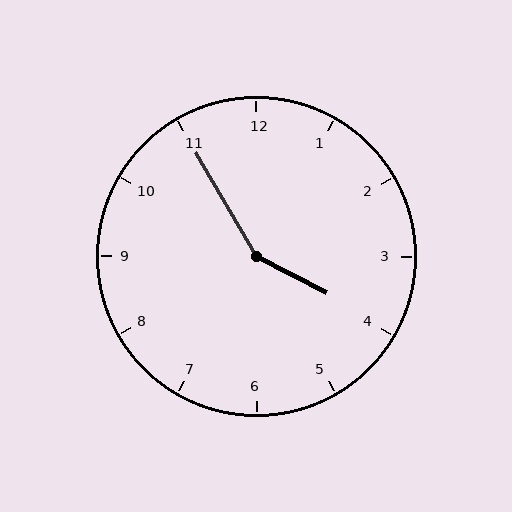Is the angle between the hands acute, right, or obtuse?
It is obtuse.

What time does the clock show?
3:55.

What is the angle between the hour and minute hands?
Approximately 148 degrees.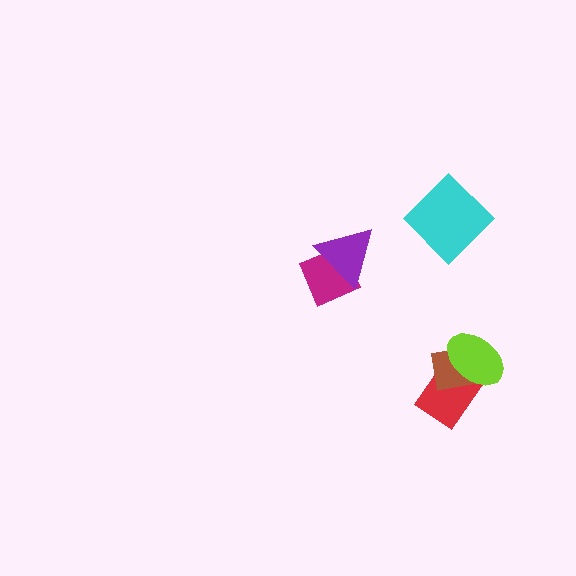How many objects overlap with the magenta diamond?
1 object overlaps with the magenta diamond.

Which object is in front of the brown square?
The lime ellipse is in front of the brown square.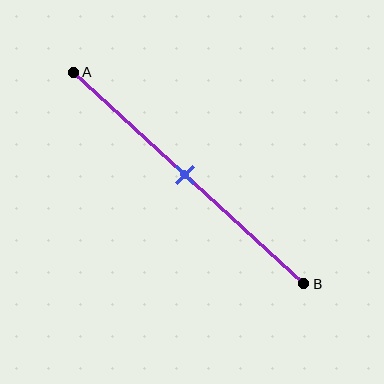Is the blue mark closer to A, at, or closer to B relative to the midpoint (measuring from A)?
The blue mark is approximately at the midpoint of segment AB.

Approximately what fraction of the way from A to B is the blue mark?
The blue mark is approximately 50% of the way from A to B.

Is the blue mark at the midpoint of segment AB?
Yes, the mark is approximately at the midpoint.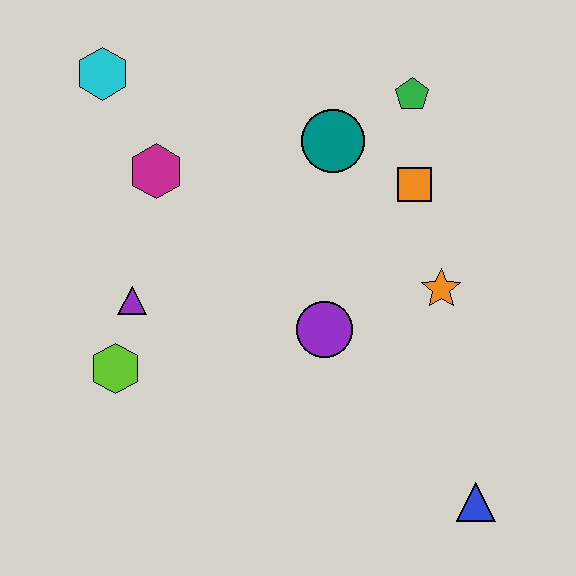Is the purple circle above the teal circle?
No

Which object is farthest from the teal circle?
The blue triangle is farthest from the teal circle.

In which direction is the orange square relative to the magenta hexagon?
The orange square is to the right of the magenta hexagon.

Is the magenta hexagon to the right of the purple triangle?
Yes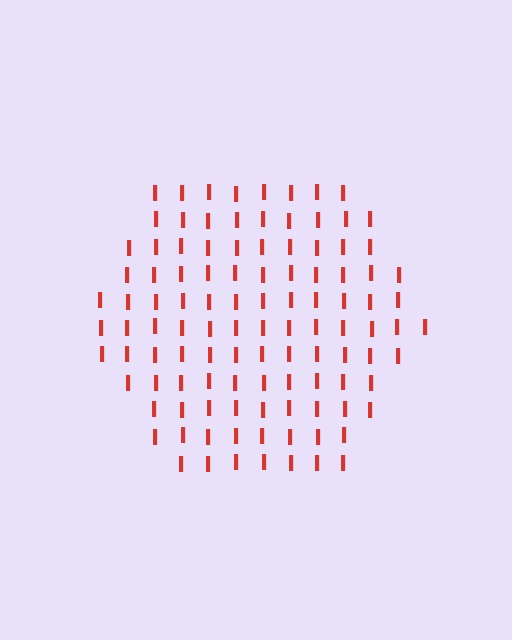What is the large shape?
The large shape is a hexagon.